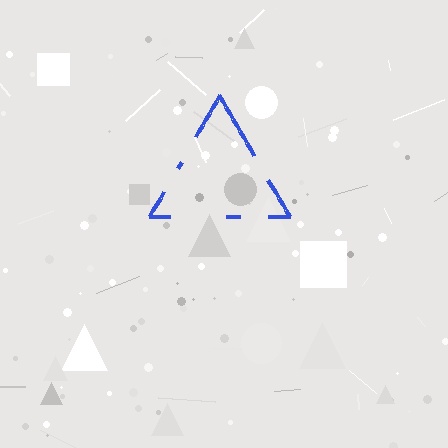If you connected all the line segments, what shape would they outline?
They would outline a triangle.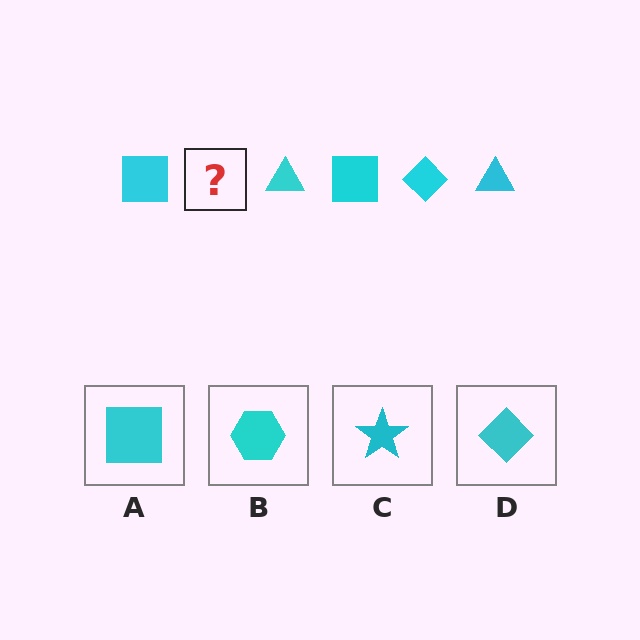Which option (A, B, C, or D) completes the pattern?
D.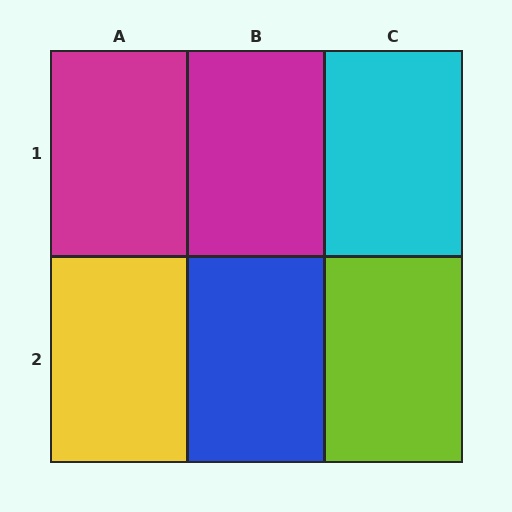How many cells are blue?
1 cell is blue.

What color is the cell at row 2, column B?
Blue.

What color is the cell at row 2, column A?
Yellow.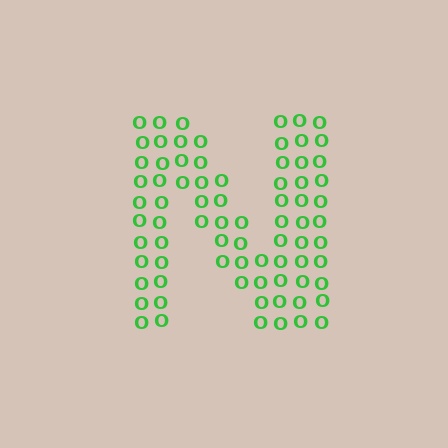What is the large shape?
The large shape is the letter N.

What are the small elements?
The small elements are letter O's.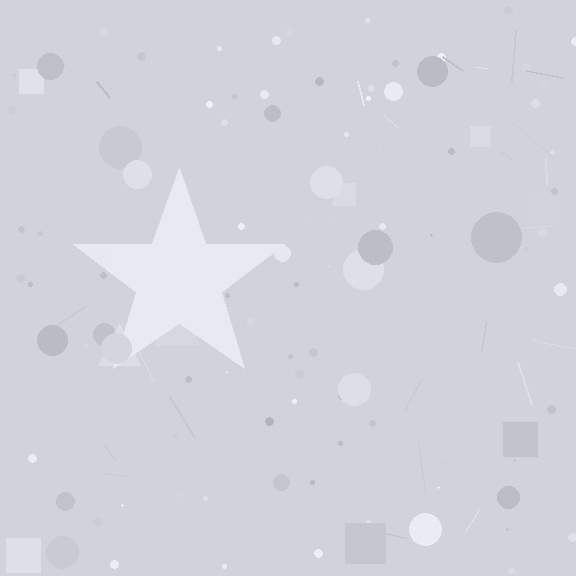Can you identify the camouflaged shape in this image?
The camouflaged shape is a star.